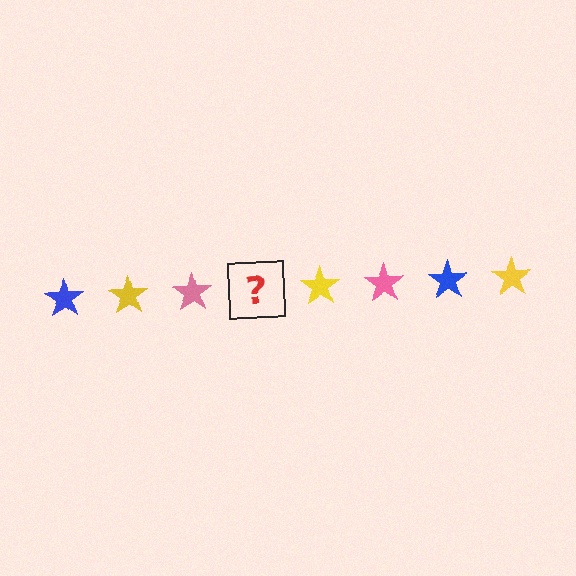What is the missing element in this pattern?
The missing element is a blue star.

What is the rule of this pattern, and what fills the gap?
The rule is that the pattern cycles through blue, yellow, pink stars. The gap should be filled with a blue star.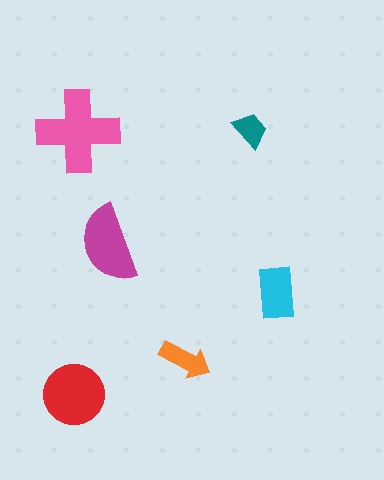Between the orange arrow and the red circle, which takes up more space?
The red circle.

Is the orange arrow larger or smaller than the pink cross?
Smaller.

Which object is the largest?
The pink cross.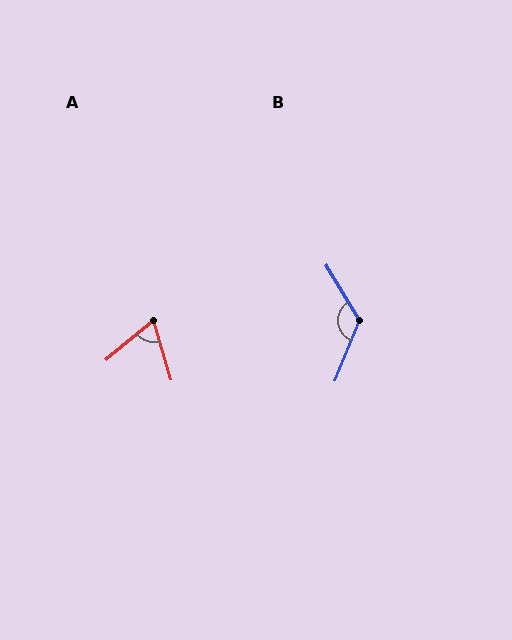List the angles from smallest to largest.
A (67°), B (127°).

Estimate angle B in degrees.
Approximately 127 degrees.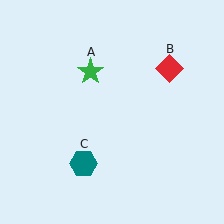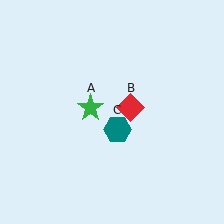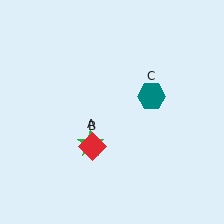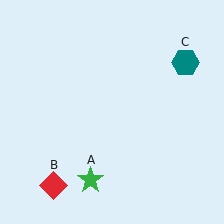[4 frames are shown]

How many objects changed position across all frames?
3 objects changed position: green star (object A), red diamond (object B), teal hexagon (object C).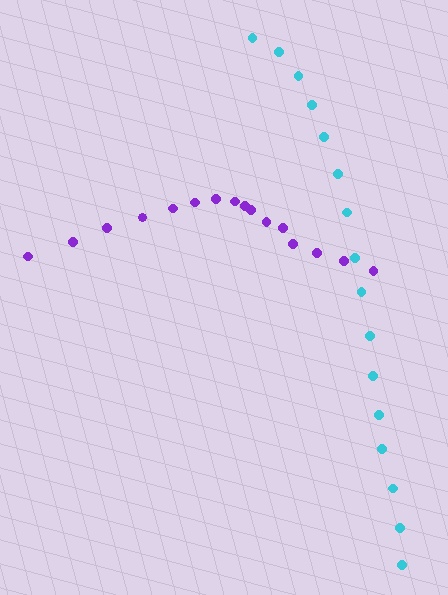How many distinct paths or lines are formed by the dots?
There are 2 distinct paths.